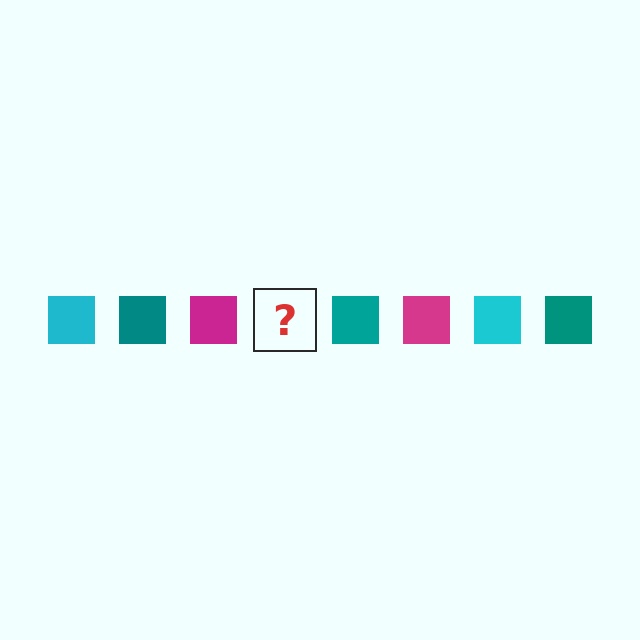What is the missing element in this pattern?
The missing element is a cyan square.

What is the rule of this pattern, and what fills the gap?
The rule is that the pattern cycles through cyan, teal, magenta squares. The gap should be filled with a cyan square.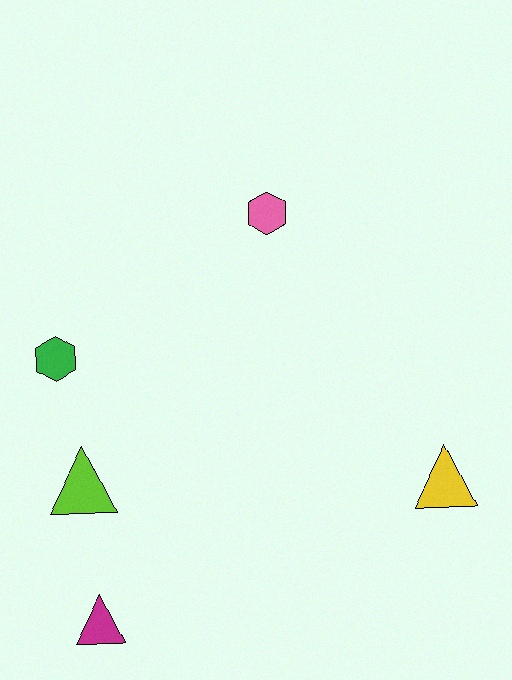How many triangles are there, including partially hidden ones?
There are 3 triangles.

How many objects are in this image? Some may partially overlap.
There are 5 objects.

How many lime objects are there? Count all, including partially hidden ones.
There is 1 lime object.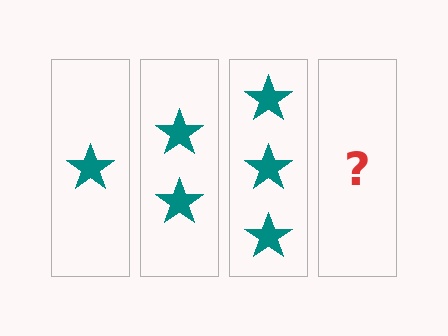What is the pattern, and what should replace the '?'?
The pattern is that each step adds one more star. The '?' should be 4 stars.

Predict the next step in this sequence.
The next step is 4 stars.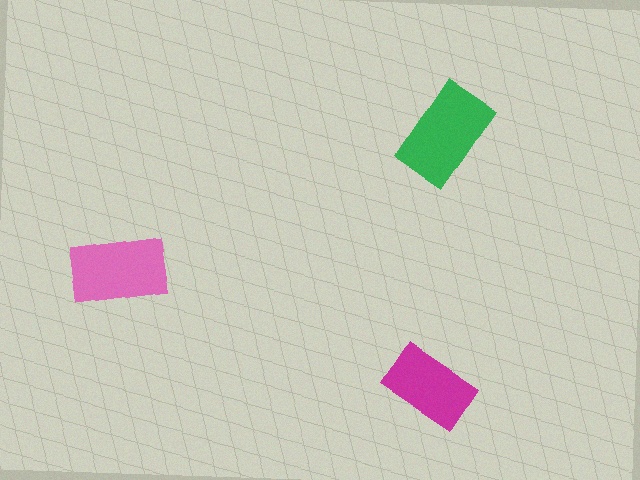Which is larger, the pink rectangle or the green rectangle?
The green one.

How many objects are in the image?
There are 3 objects in the image.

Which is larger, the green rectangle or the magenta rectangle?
The green one.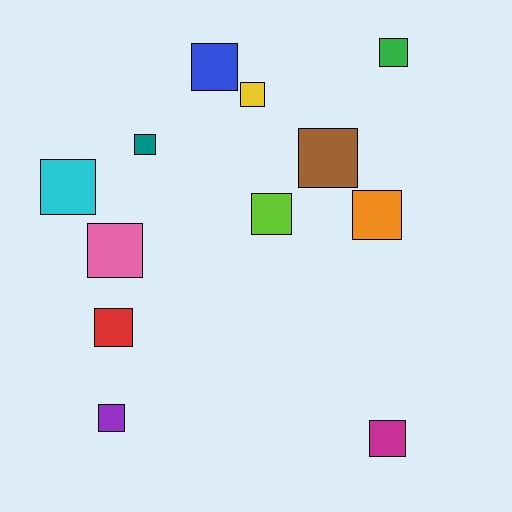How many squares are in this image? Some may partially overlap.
There are 12 squares.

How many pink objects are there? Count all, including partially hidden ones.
There is 1 pink object.